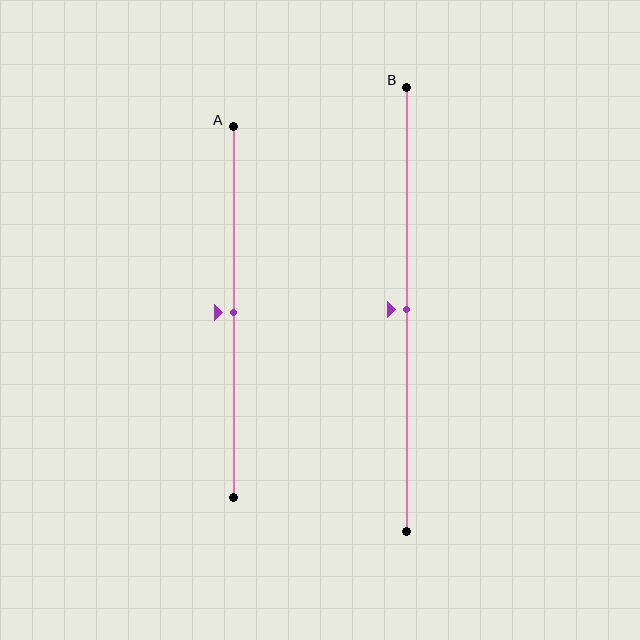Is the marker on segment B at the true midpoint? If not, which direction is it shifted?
Yes, the marker on segment B is at the true midpoint.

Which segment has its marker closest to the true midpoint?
Segment A has its marker closest to the true midpoint.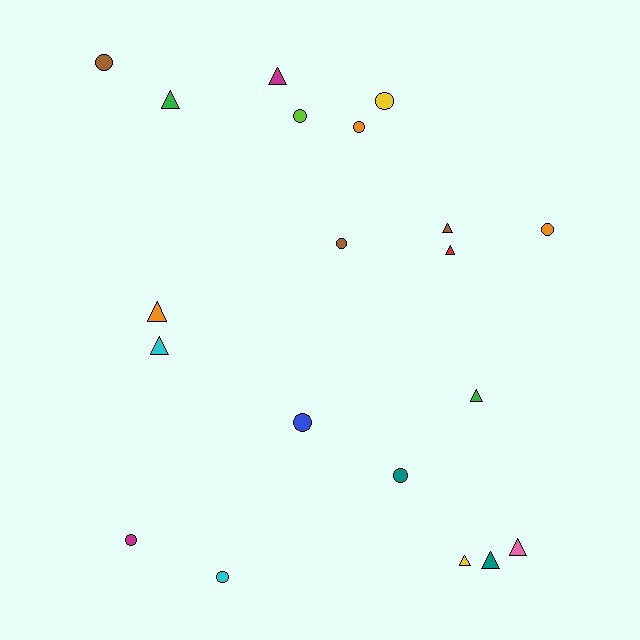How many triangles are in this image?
There are 10 triangles.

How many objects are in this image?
There are 20 objects.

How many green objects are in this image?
There are 2 green objects.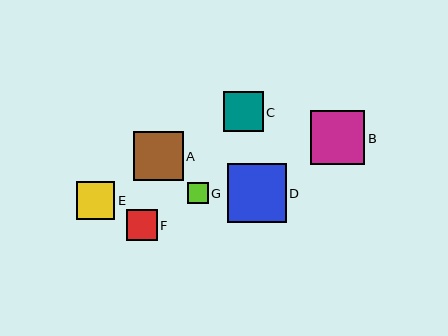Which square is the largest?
Square D is the largest with a size of approximately 59 pixels.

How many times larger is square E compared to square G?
Square E is approximately 1.8 times the size of square G.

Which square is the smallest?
Square G is the smallest with a size of approximately 21 pixels.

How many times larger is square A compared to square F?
Square A is approximately 1.6 times the size of square F.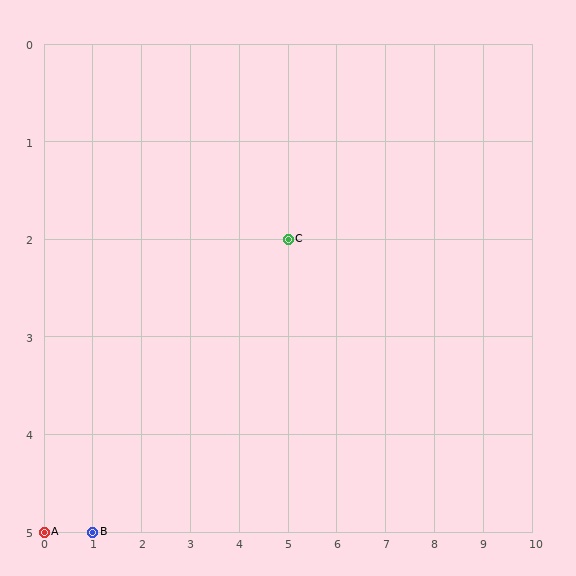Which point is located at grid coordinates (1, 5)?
Point B is at (1, 5).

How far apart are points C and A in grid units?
Points C and A are 5 columns and 3 rows apart (about 5.8 grid units diagonally).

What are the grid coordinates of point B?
Point B is at grid coordinates (1, 5).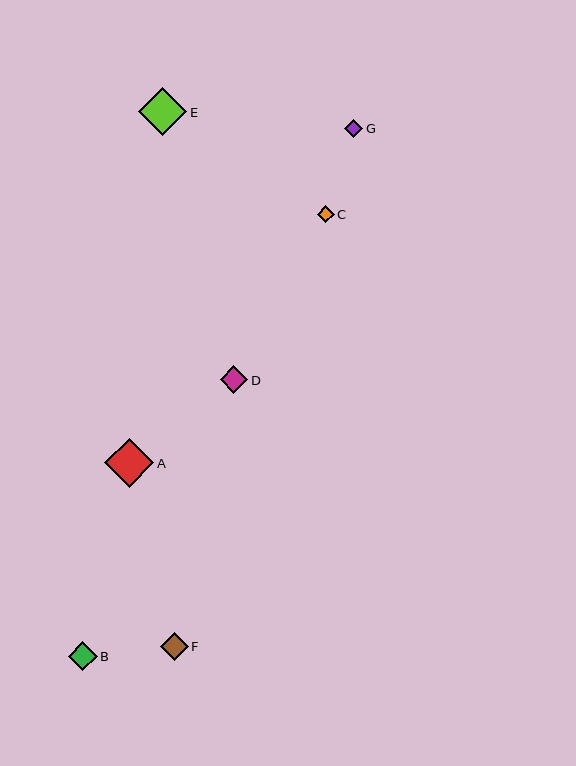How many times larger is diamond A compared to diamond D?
Diamond A is approximately 1.8 times the size of diamond D.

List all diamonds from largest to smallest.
From largest to smallest: A, E, B, D, F, G, C.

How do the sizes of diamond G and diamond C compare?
Diamond G and diamond C are approximately the same size.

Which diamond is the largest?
Diamond A is the largest with a size of approximately 49 pixels.